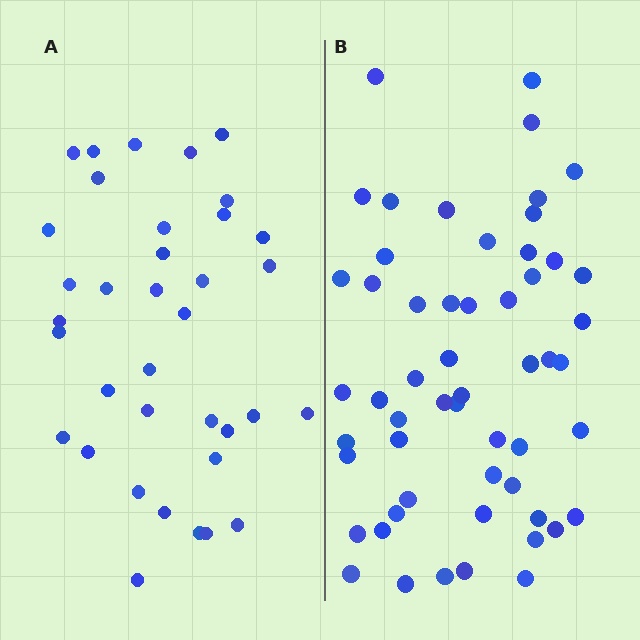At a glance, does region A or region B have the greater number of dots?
Region B (the right region) has more dots.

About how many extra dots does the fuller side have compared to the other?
Region B has approximately 20 more dots than region A.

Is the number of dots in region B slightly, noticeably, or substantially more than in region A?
Region B has substantially more. The ratio is roughly 1.5 to 1.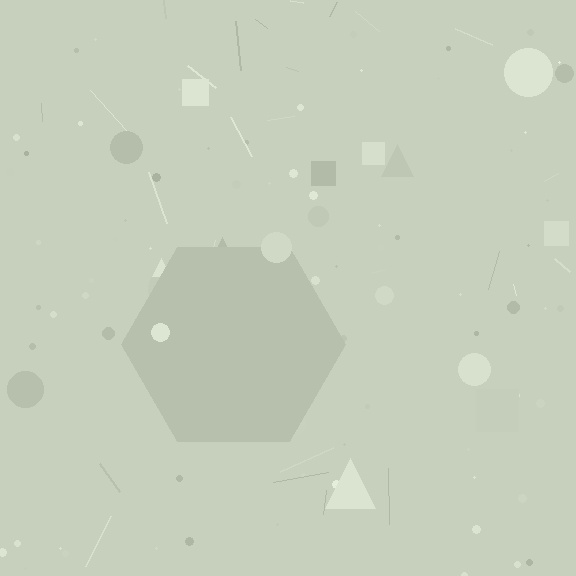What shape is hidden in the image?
A hexagon is hidden in the image.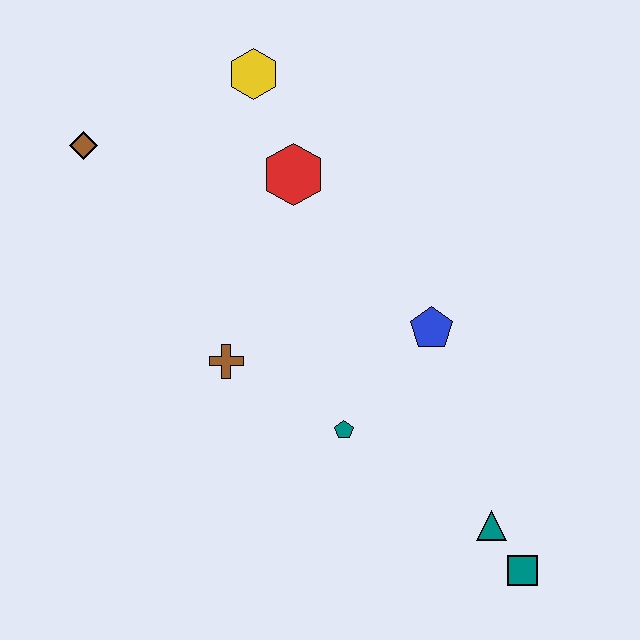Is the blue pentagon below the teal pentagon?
No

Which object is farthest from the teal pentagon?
The brown diamond is farthest from the teal pentagon.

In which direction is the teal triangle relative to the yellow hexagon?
The teal triangle is below the yellow hexagon.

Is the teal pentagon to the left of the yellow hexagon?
No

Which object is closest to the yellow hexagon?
The red hexagon is closest to the yellow hexagon.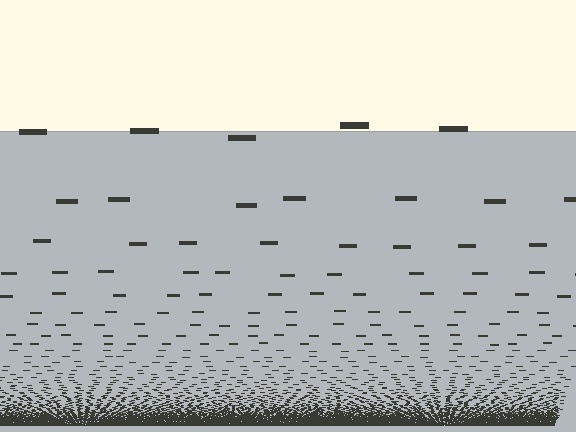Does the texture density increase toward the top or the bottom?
Density increases toward the bottom.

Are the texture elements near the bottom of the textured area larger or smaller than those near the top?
Smaller. The gradient is inverted — elements near the bottom are smaller and denser.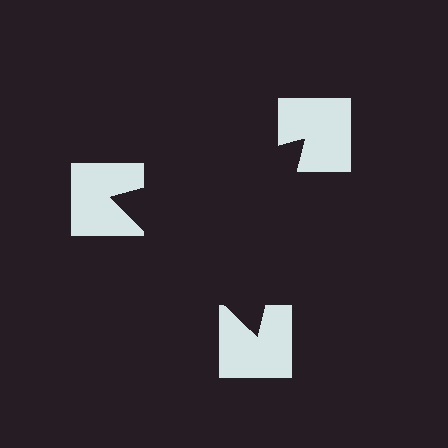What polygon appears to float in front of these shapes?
An illusory triangle — its edges are inferred from the aligned wedge cuts in the notched squares, not physically drawn.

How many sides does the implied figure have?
3 sides.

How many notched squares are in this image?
There are 3 — one at each vertex of the illusory triangle.